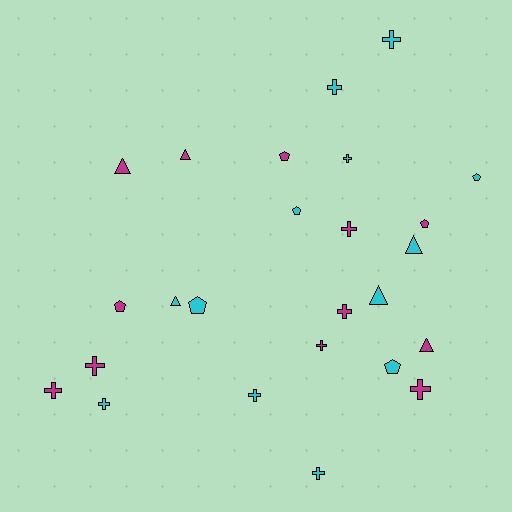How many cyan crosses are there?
There are 6 cyan crosses.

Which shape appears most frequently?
Cross, with 12 objects.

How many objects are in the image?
There are 25 objects.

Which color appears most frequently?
Cyan, with 13 objects.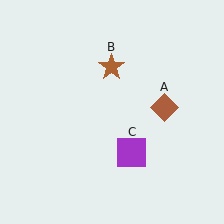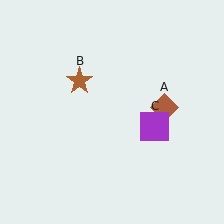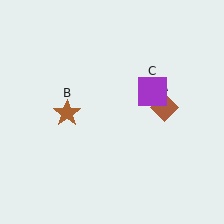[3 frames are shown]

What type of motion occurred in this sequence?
The brown star (object B), purple square (object C) rotated counterclockwise around the center of the scene.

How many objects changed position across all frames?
2 objects changed position: brown star (object B), purple square (object C).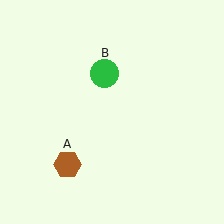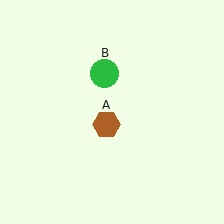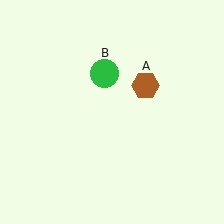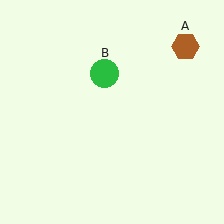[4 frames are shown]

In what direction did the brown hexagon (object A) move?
The brown hexagon (object A) moved up and to the right.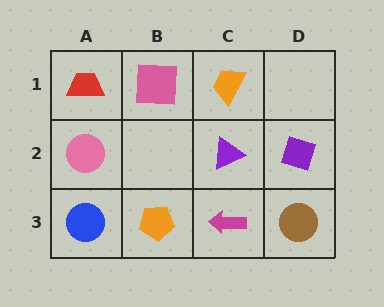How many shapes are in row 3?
4 shapes.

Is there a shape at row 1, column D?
No, that cell is empty.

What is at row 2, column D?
A purple diamond.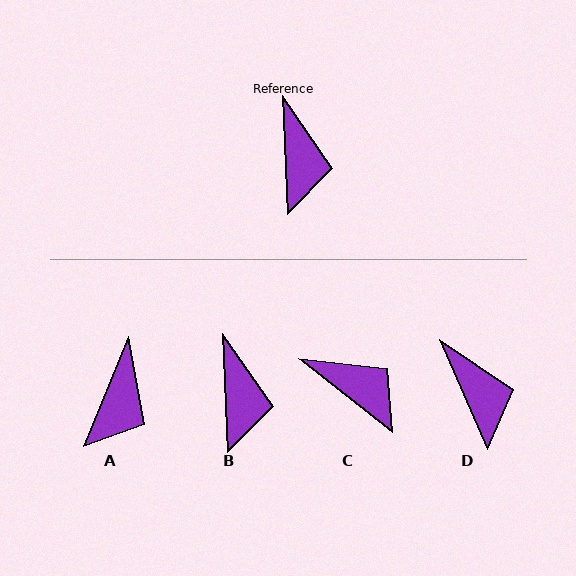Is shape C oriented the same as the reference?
No, it is off by about 49 degrees.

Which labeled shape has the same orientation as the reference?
B.